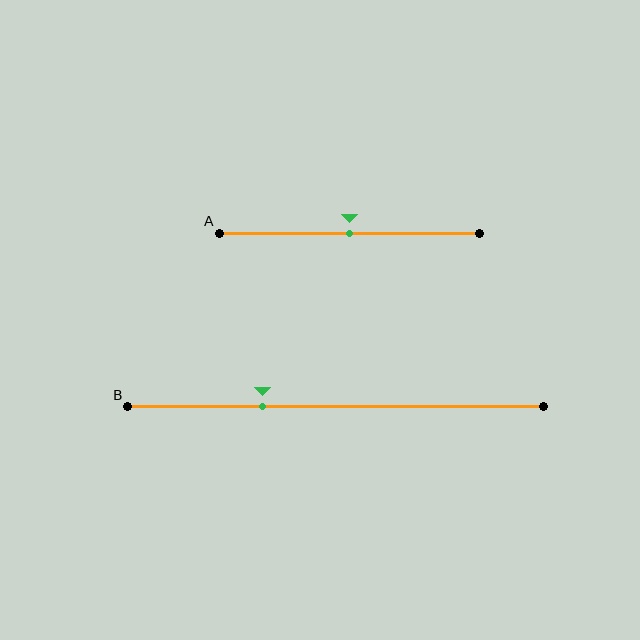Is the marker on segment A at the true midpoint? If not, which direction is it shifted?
Yes, the marker on segment A is at the true midpoint.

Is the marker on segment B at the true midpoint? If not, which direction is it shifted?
No, the marker on segment B is shifted to the left by about 18% of the segment length.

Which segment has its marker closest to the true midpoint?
Segment A has its marker closest to the true midpoint.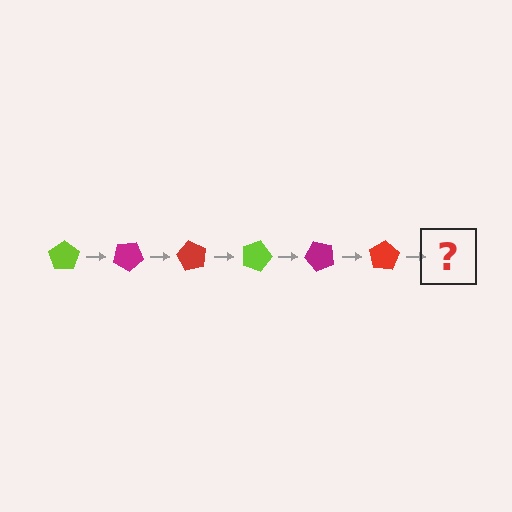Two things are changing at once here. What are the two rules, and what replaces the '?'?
The two rules are that it rotates 30 degrees each step and the color cycles through lime, magenta, and red. The '?' should be a lime pentagon, rotated 180 degrees from the start.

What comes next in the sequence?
The next element should be a lime pentagon, rotated 180 degrees from the start.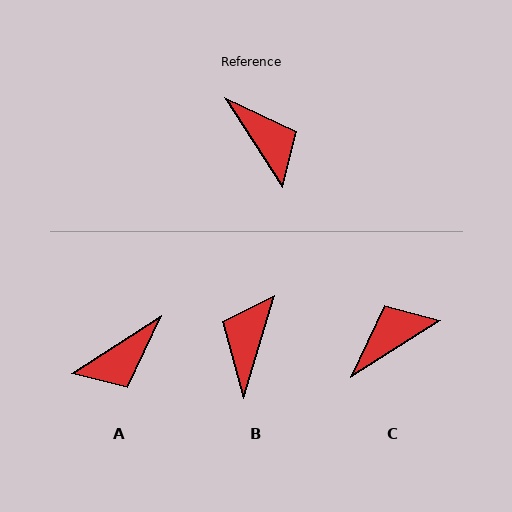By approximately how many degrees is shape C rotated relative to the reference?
Approximately 90 degrees counter-clockwise.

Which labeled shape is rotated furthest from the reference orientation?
B, about 131 degrees away.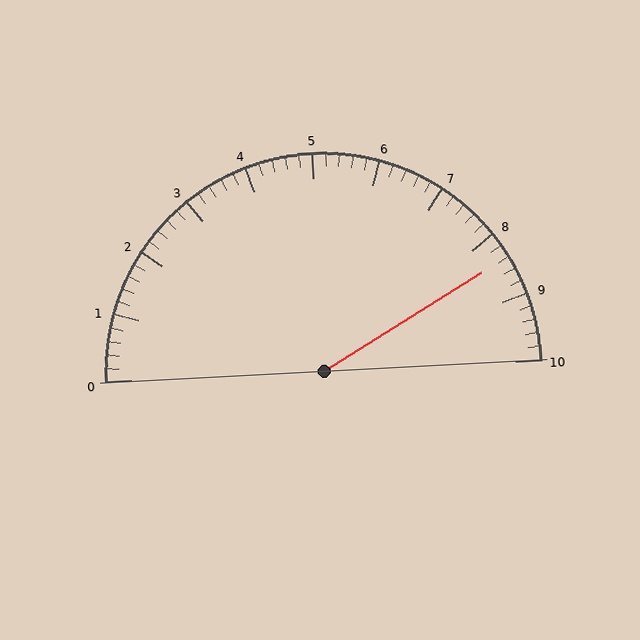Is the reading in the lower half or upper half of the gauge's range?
The reading is in the upper half of the range (0 to 10).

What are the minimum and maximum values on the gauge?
The gauge ranges from 0 to 10.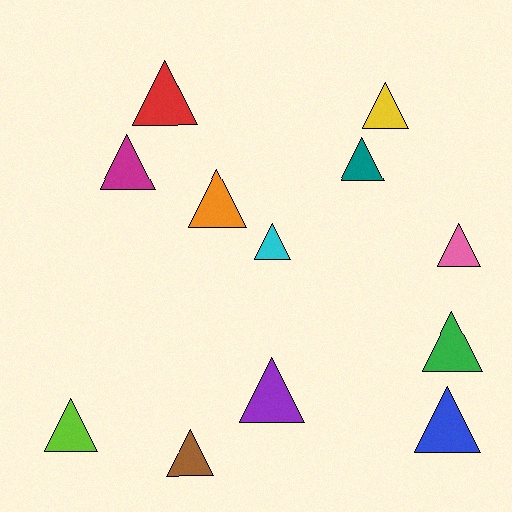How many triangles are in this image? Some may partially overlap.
There are 12 triangles.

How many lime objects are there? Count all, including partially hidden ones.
There is 1 lime object.